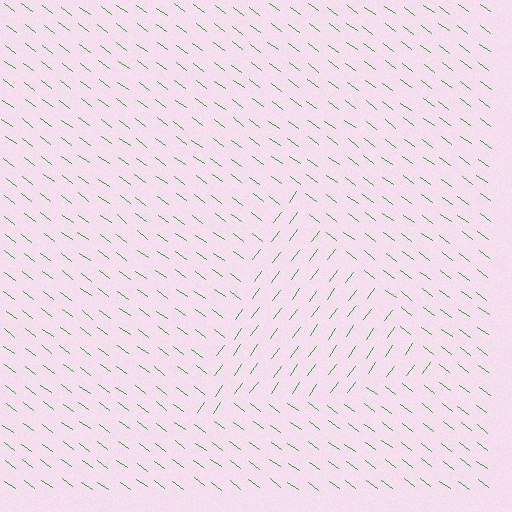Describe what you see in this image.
The image is filled with small green line segments. A triangle region in the image has lines oriented differently from the surrounding lines, creating a visible texture boundary.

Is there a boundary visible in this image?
Yes, there is a texture boundary formed by a change in line orientation.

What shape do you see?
I see a triangle.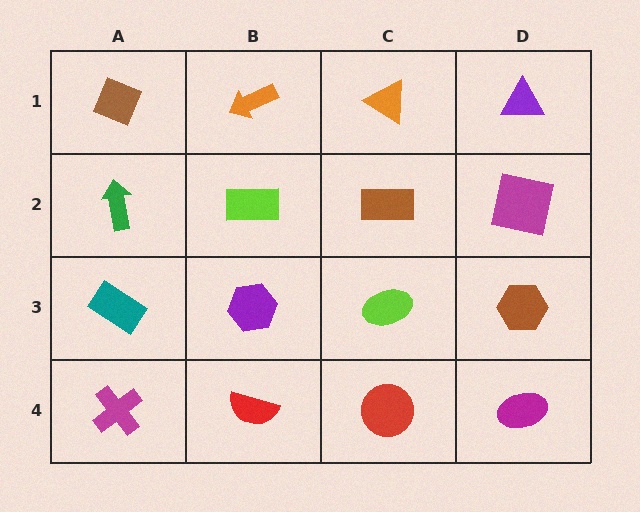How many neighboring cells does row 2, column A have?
3.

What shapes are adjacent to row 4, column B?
A purple hexagon (row 3, column B), a magenta cross (row 4, column A), a red circle (row 4, column C).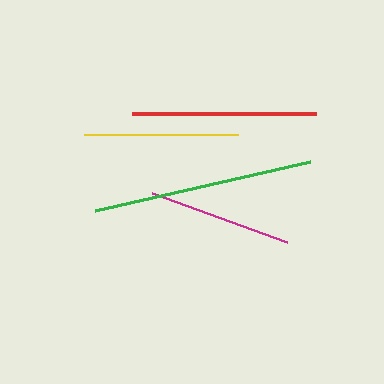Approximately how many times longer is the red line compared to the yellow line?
The red line is approximately 1.2 times the length of the yellow line.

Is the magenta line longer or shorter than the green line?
The green line is longer than the magenta line.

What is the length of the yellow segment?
The yellow segment is approximately 154 pixels long.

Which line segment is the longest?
The green line is the longest at approximately 220 pixels.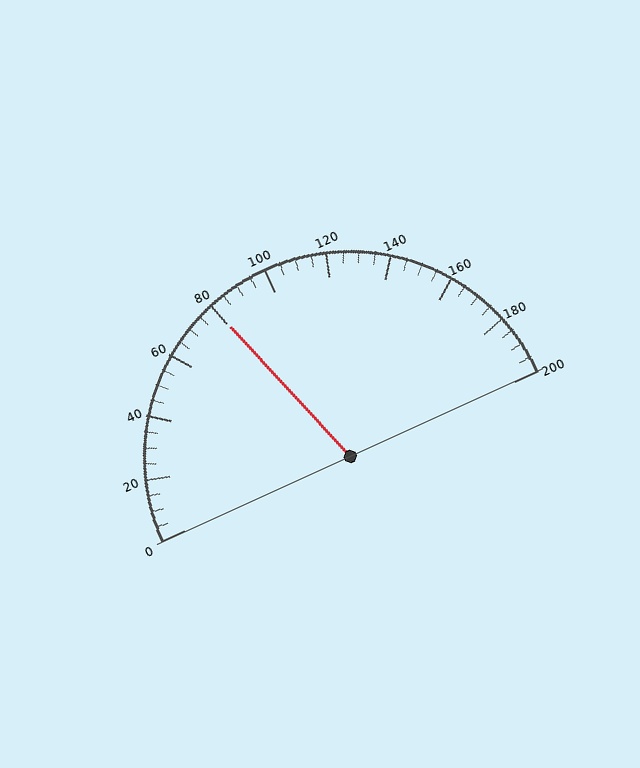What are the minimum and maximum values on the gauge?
The gauge ranges from 0 to 200.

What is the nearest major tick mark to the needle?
The nearest major tick mark is 80.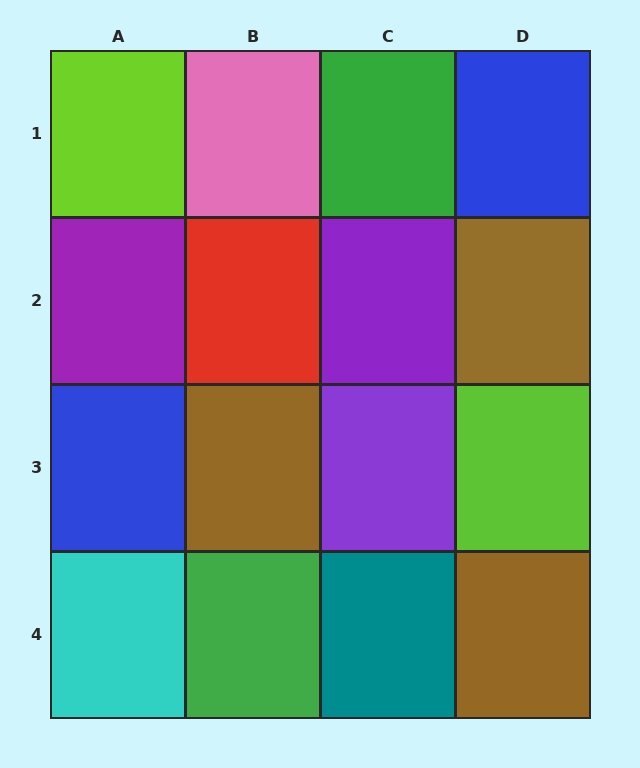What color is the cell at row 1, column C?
Green.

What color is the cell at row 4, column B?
Green.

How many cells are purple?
3 cells are purple.